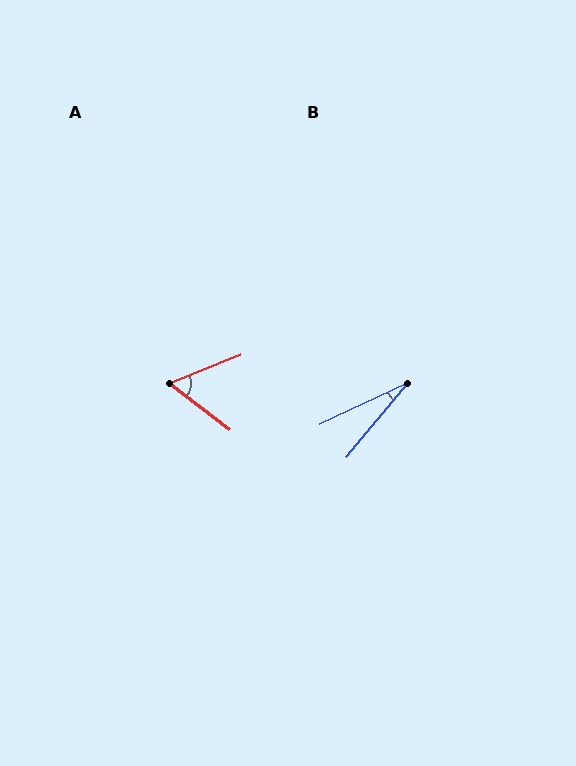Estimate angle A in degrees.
Approximately 59 degrees.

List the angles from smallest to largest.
B (25°), A (59°).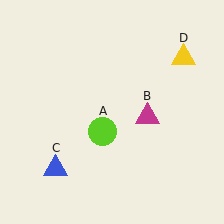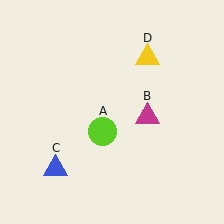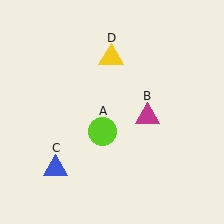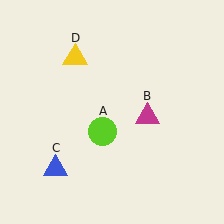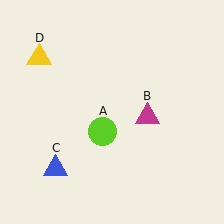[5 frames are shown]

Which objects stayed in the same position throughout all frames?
Lime circle (object A) and magenta triangle (object B) and blue triangle (object C) remained stationary.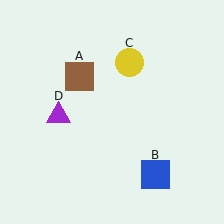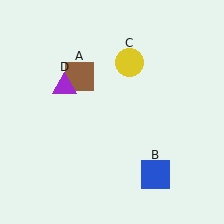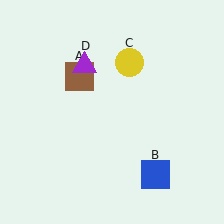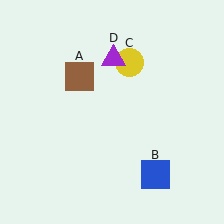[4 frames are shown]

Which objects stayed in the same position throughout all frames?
Brown square (object A) and blue square (object B) and yellow circle (object C) remained stationary.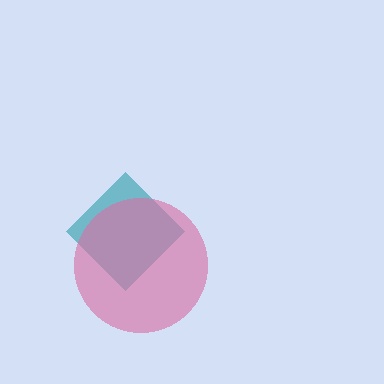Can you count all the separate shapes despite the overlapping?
Yes, there are 2 separate shapes.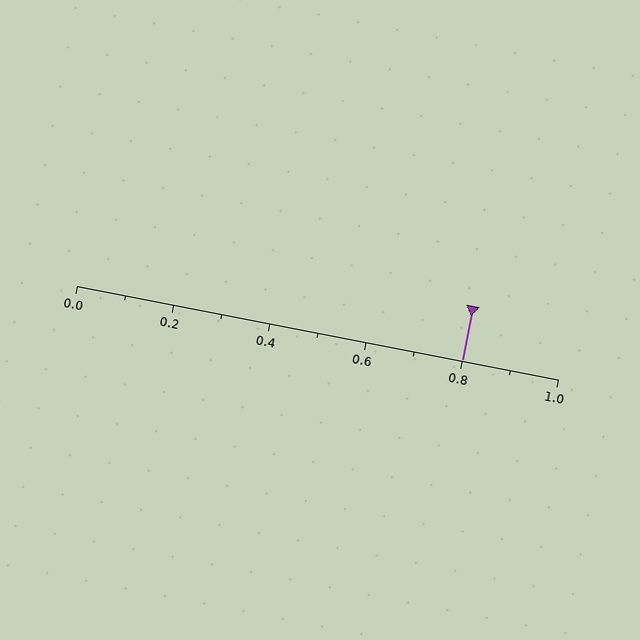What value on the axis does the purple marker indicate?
The marker indicates approximately 0.8.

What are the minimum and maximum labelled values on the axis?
The axis runs from 0.0 to 1.0.